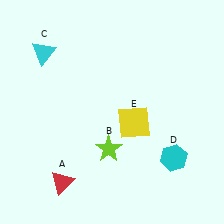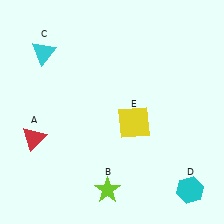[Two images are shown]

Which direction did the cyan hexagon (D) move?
The cyan hexagon (D) moved down.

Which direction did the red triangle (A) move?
The red triangle (A) moved up.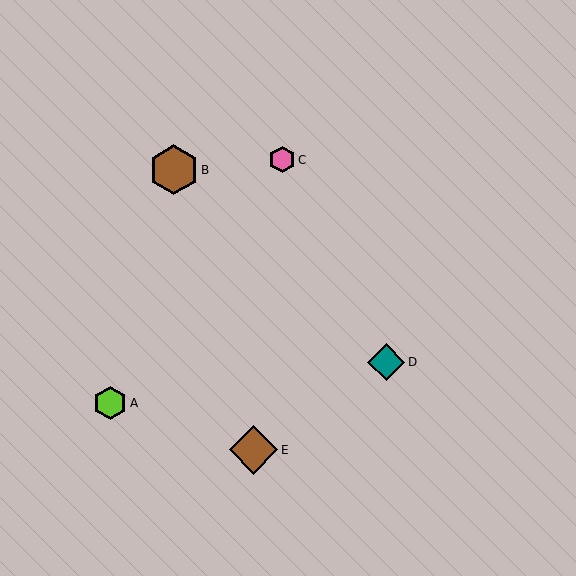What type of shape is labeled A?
Shape A is a lime hexagon.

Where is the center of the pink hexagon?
The center of the pink hexagon is at (282, 160).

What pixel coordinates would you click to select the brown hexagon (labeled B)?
Click at (174, 170) to select the brown hexagon B.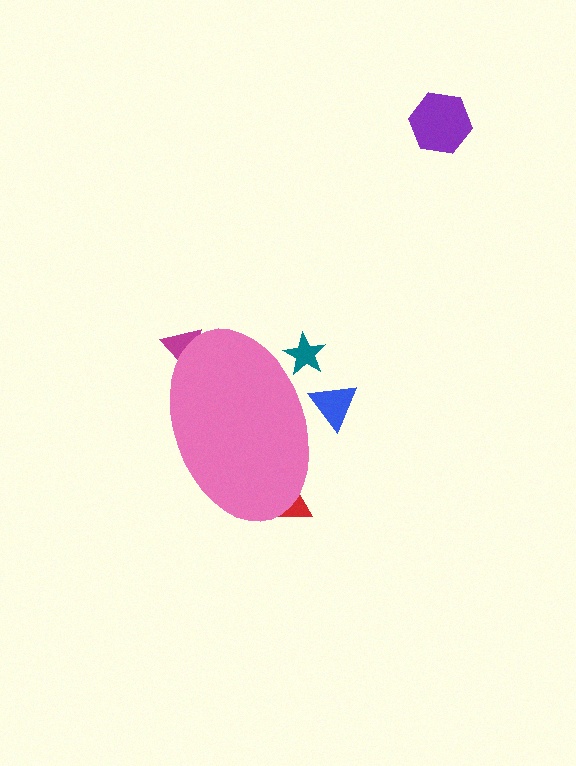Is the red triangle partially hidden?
Yes, the red triangle is partially hidden behind the pink ellipse.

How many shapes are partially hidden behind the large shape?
4 shapes are partially hidden.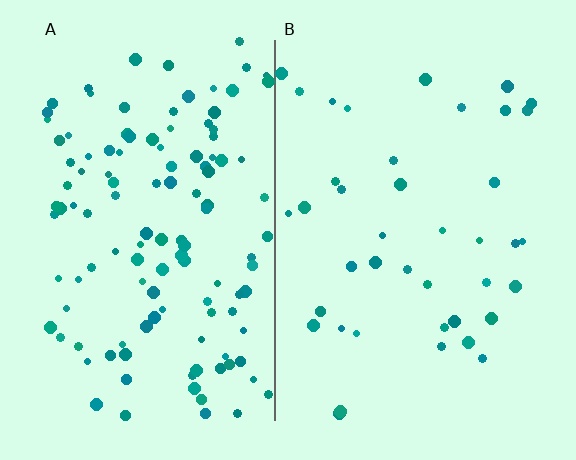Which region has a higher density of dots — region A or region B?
A (the left).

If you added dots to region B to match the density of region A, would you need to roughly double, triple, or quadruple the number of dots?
Approximately triple.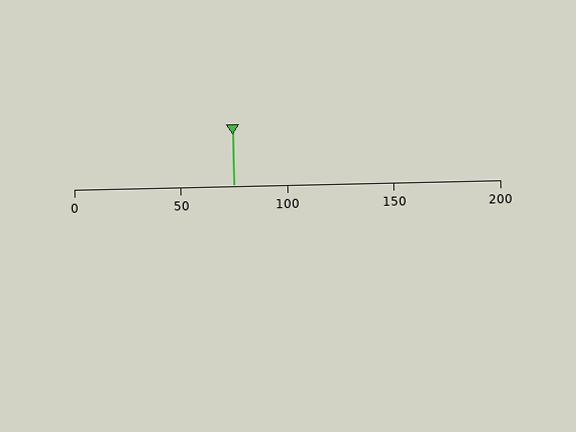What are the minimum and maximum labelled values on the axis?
The axis runs from 0 to 200.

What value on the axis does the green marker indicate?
The marker indicates approximately 75.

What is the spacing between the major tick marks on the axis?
The major ticks are spaced 50 apart.